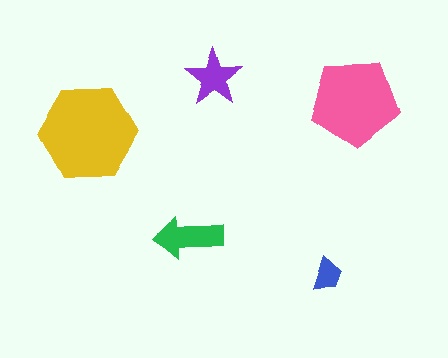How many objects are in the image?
There are 5 objects in the image.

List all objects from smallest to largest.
The blue trapezoid, the purple star, the green arrow, the pink pentagon, the yellow hexagon.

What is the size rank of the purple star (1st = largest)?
4th.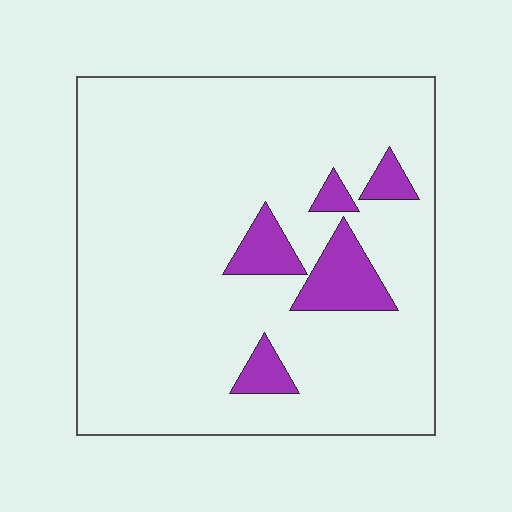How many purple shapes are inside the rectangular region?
5.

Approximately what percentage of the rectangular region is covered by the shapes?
Approximately 10%.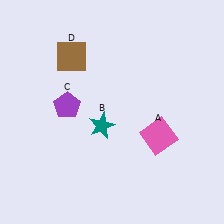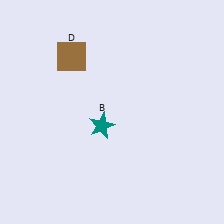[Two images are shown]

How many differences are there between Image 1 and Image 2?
There are 2 differences between the two images.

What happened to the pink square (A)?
The pink square (A) was removed in Image 2. It was in the bottom-right area of Image 1.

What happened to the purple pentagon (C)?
The purple pentagon (C) was removed in Image 2. It was in the top-left area of Image 1.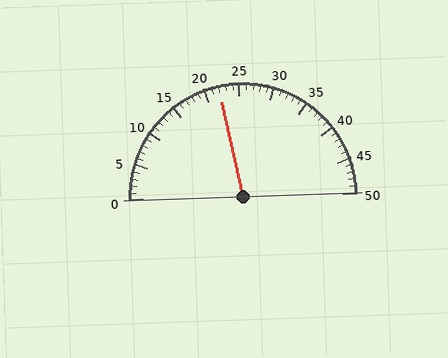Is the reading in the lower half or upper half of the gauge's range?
The reading is in the lower half of the range (0 to 50).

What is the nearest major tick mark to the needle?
The nearest major tick mark is 20.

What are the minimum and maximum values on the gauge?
The gauge ranges from 0 to 50.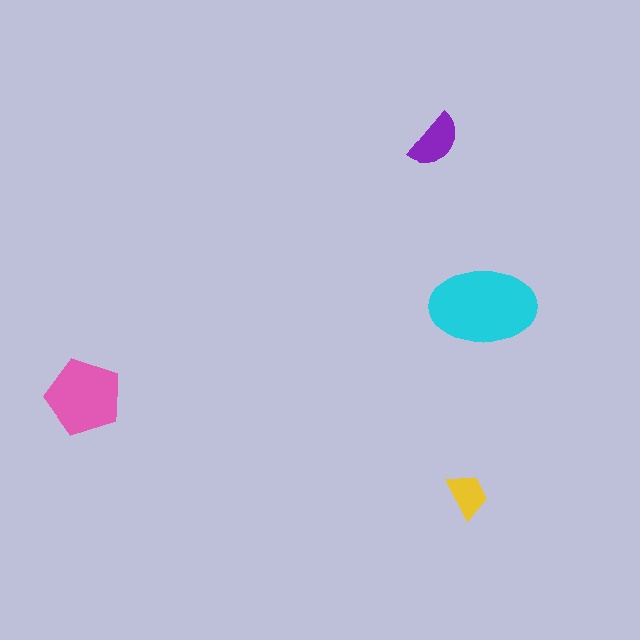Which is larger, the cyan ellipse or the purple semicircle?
The cyan ellipse.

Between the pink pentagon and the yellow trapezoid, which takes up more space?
The pink pentagon.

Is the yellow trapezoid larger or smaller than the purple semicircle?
Smaller.